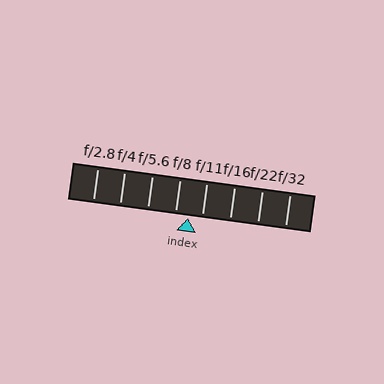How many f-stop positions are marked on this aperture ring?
There are 8 f-stop positions marked.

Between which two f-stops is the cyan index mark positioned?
The index mark is between f/8 and f/11.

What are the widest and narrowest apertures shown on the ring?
The widest aperture shown is f/2.8 and the narrowest is f/32.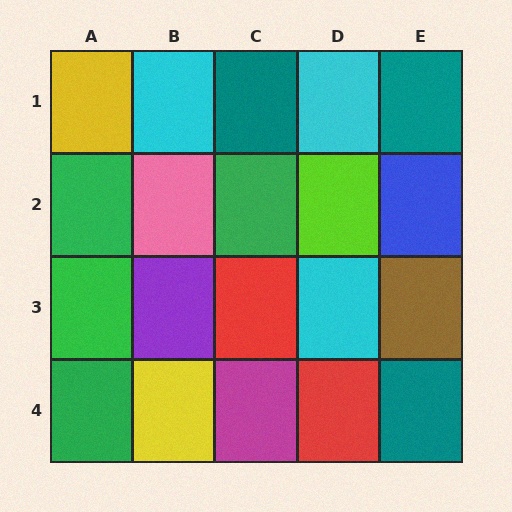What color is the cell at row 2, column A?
Green.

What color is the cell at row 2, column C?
Green.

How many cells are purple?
1 cell is purple.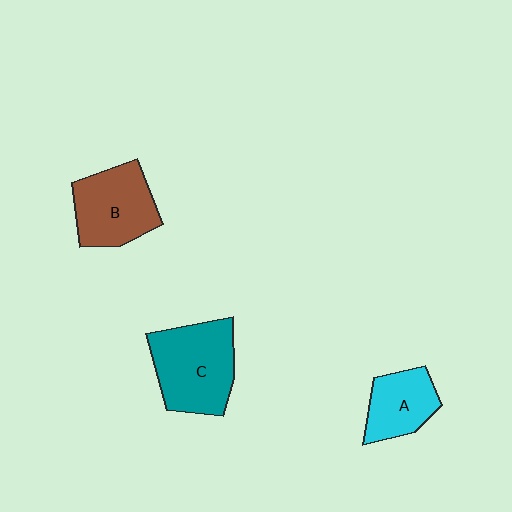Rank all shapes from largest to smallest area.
From largest to smallest: C (teal), B (brown), A (cyan).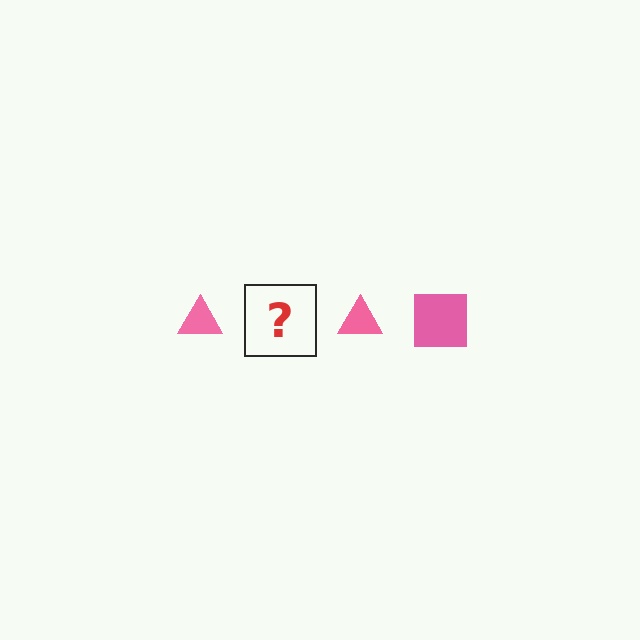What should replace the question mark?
The question mark should be replaced with a pink square.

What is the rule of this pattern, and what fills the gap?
The rule is that the pattern cycles through triangle, square shapes in pink. The gap should be filled with a pink square.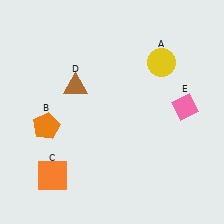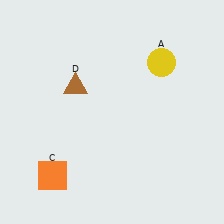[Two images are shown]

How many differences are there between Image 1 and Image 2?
There are 2 differences between the two images.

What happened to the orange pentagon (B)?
The orange pentagon (B) was removed in Image 2. It was in the bottom-left area of Image 1.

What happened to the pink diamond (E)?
The pink diamond (E) was removed in Image 2. It was in the top-right area of Image 1.